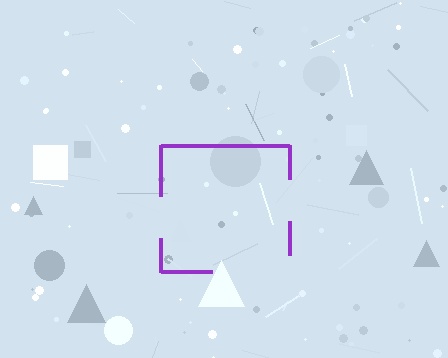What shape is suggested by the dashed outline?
The dashed outline suggests a square.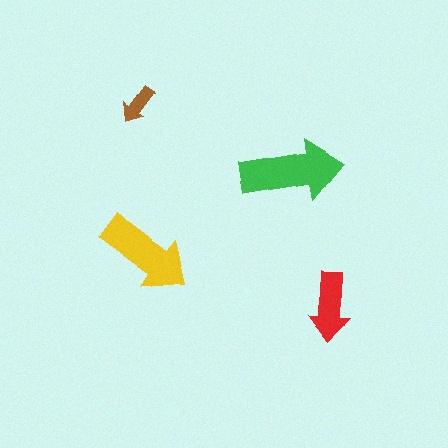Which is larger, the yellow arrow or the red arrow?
The yellow one.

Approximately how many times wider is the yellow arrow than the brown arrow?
About 2.5 times wider.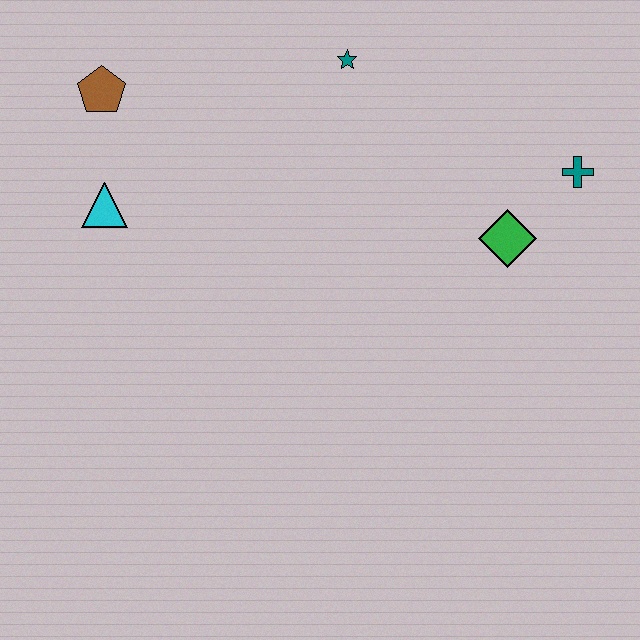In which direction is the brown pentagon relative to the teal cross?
The brown pentagon is to the left of the teal cross.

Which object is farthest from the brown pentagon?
The teal cross is farthest from the brown pentagon.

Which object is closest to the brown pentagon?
The cyan triangle is closest to the brown pentagon.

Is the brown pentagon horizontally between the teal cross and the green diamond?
No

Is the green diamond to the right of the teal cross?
No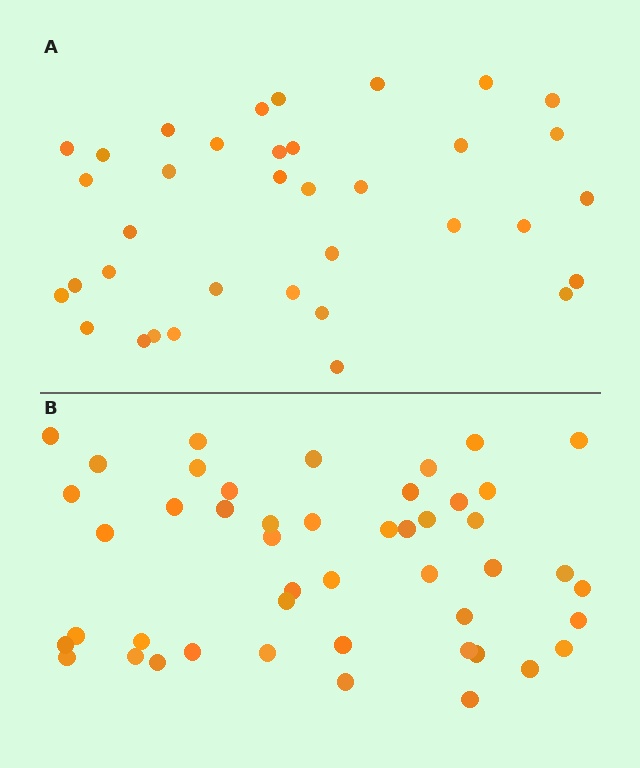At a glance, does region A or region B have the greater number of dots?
Region B (the bottom region) has more dots.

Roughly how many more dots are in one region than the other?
Region B has roughly 12 or so more dots than region A.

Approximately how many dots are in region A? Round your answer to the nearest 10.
About 40 dots. (The exact count is 36, which rounds to 40.)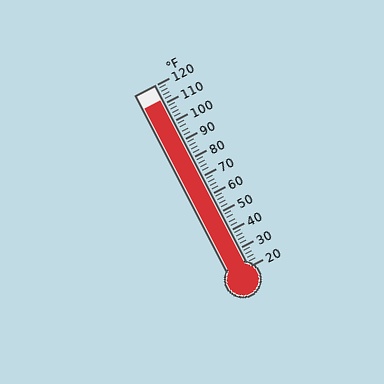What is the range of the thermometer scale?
The thermometer scale ranges from 20°F to 120°F.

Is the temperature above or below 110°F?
The temperature is above 110°F.